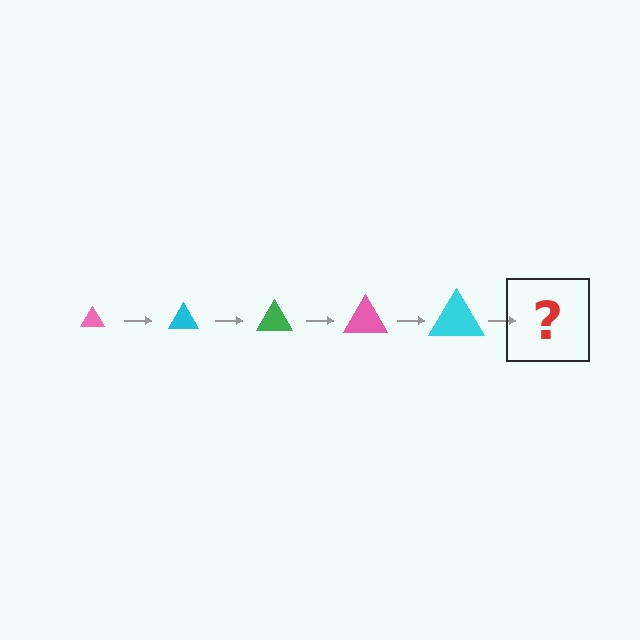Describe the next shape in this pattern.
It should be a green triangle, larger than the previous one.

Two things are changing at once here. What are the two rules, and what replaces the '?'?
The two rules are that the triangle grows larger each step and the color cycles through pink, cyan, and green. The '?' should be a green triangle, larger than the previous one.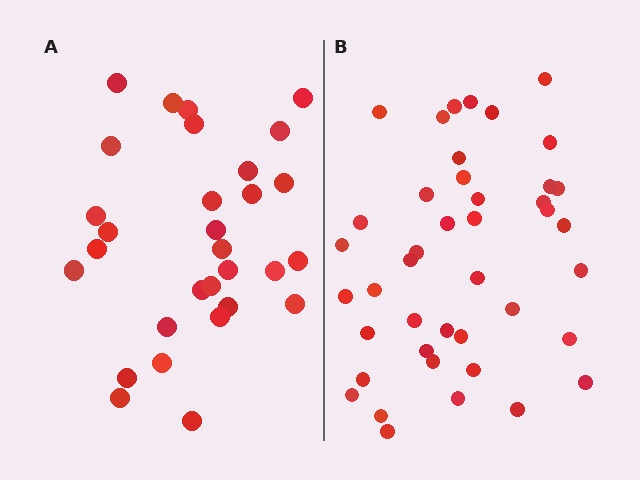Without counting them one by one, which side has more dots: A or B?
Region B (the right region) has more dots.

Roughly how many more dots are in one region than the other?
Region B has roughly 12 or so more dots than region A.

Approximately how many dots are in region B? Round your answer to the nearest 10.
About 40 dots. (The exact count is 42, which rounds to 40.)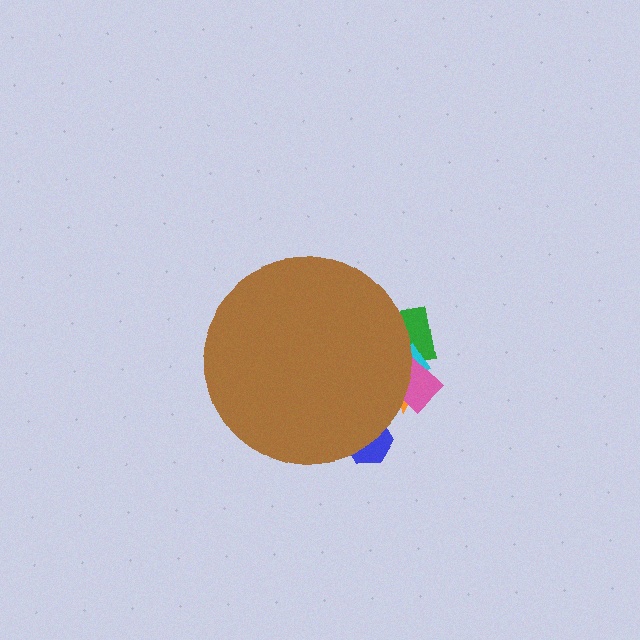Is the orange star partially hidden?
Yes, the orange star is partially hidden behind the brown circle.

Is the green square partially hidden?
Yes, the green square is partially hidden behind the brown circle.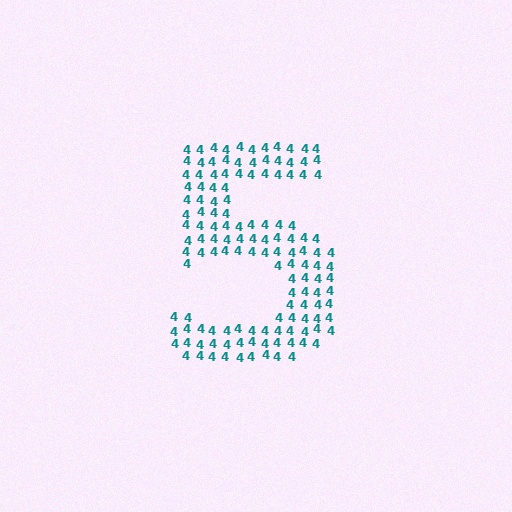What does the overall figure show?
The overall figure shows the digit 5.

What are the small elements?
The small elements are digit 4's.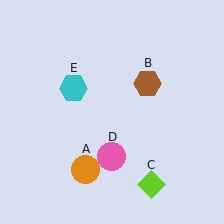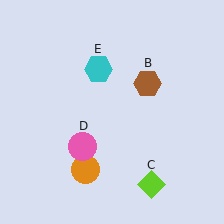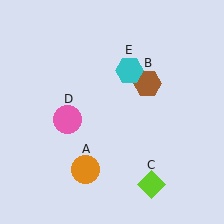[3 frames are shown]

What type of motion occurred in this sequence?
The pink circle (object D), cyan hexagon (object E) rotated clockwise around the center of the scene.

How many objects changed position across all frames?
2 objects changed position: pink circle (object D), cyan hexagon (object E).